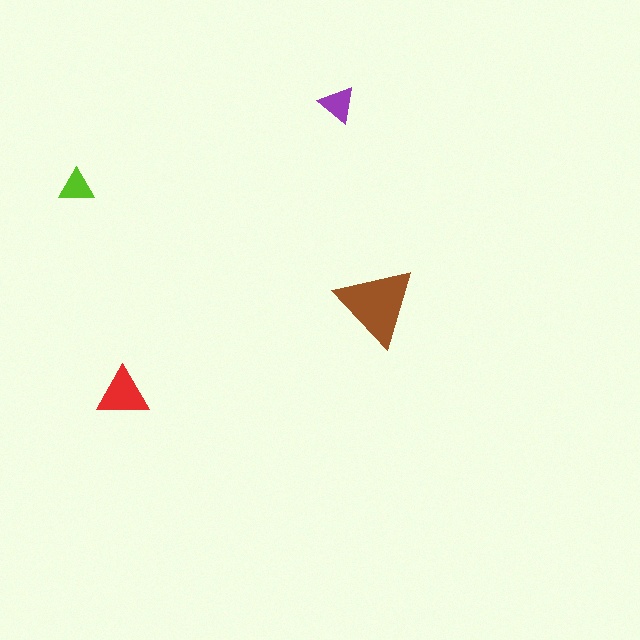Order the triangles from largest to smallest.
the brown one, the red one, the purple one, the lime one.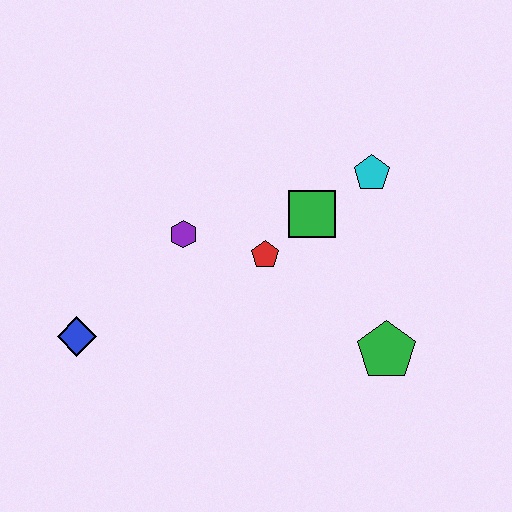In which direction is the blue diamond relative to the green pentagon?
The blue diamond is to the left of the green pentagon.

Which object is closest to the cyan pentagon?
The green square is closest to the cyan pentagon.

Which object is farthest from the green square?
The blue diamond is farthest from the green square.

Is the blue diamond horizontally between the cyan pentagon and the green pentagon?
No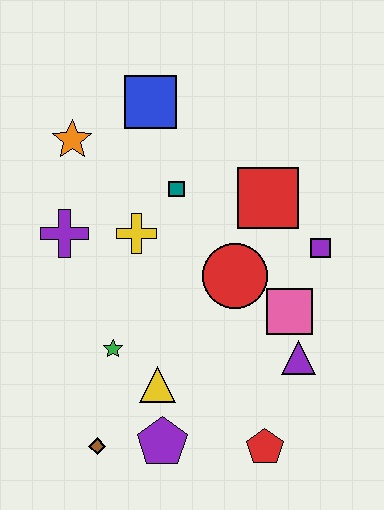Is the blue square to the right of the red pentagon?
No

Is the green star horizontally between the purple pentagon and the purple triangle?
No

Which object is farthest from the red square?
The brown diamond is farthest from the red square.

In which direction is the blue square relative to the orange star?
The blue square is to the right of the orange star.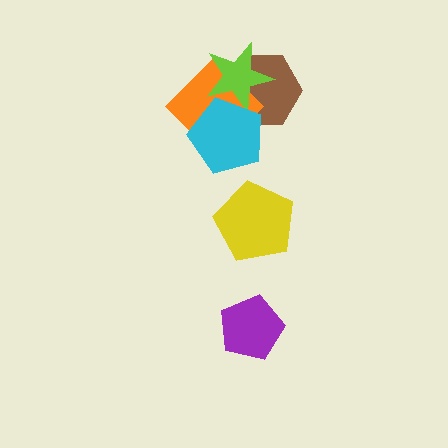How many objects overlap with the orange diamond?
3 objects overlap with the orange diamond.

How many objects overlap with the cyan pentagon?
3 objects overlap with the cyan pentagon.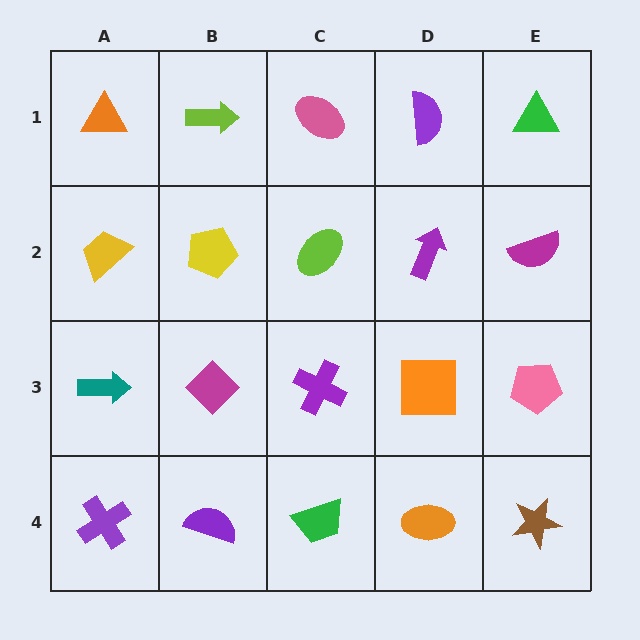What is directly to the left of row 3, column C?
A magenta diamond.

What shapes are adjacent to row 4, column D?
An orange square (row 3, column D), a green trapezoid (row 4, column C), a brown star (row 4, column E).